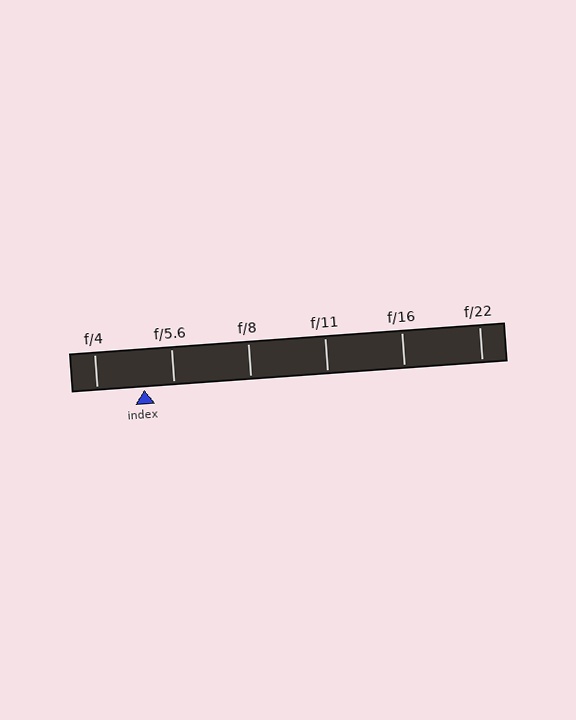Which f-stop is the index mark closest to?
The index mark is closest to f/5.6.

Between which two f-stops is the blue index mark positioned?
The index mark is between f/4 and f/5.6.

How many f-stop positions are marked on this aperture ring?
There are 6 f-stop positions marked.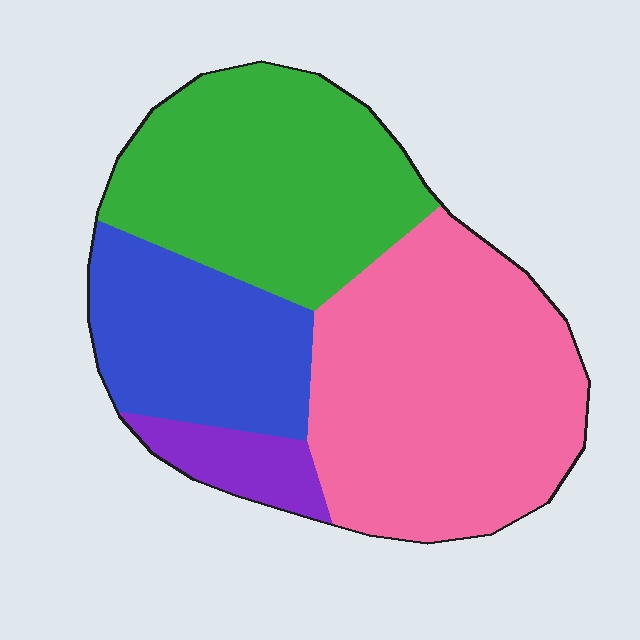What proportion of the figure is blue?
Blue covers about 20% of the figure.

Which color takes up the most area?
Pink, at roughly 40%.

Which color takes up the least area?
Purple, at roughly 5%.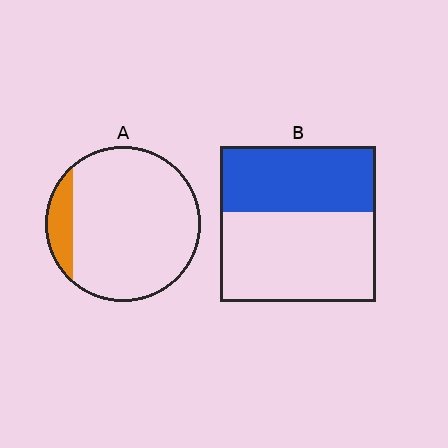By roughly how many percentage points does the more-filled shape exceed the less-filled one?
By roughly 30 percentage points (B over A).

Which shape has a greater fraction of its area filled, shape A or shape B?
Shape B.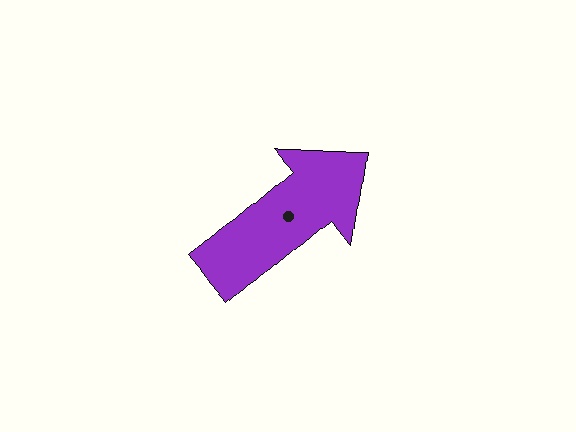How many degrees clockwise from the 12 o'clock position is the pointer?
Approximately 50 degrees.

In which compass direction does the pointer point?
Northeast.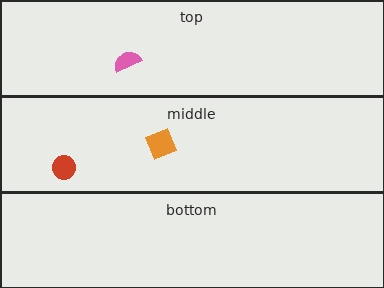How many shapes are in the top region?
1.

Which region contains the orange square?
The middle region.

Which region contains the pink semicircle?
The top region.